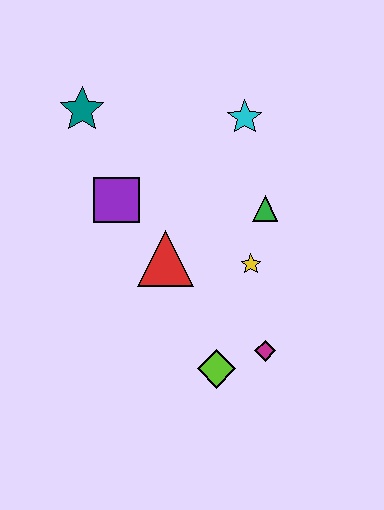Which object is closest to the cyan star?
The green triangle is closest to the cyan star.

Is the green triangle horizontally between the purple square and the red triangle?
No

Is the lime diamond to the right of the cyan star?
No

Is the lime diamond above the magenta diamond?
No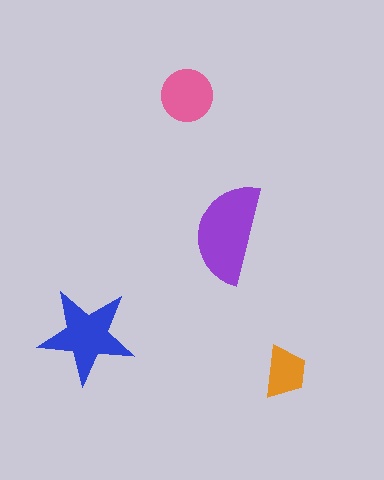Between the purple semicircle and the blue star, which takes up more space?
The purple semicircle.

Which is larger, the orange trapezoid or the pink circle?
The pink circle.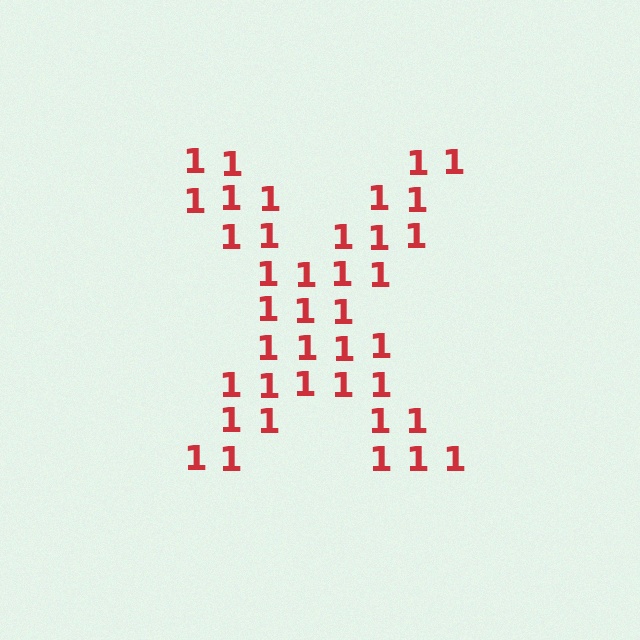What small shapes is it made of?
It is made of small digit 1's.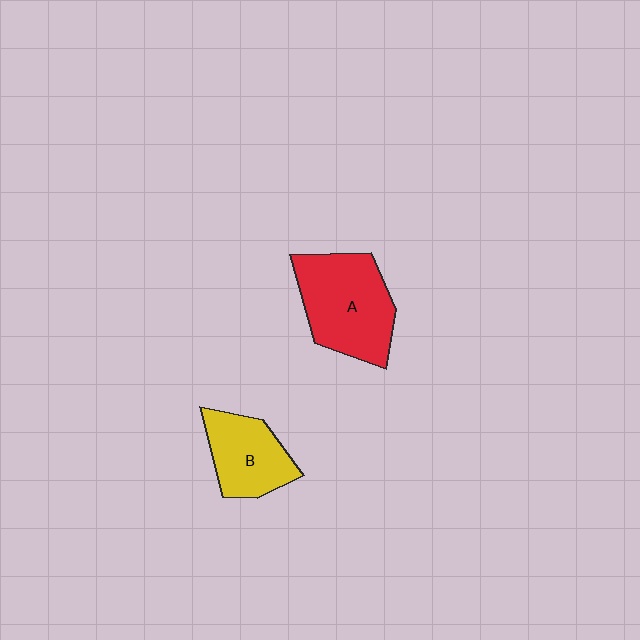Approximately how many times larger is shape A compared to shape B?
Approximately 1.5 times.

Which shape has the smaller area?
Shape B (yellow).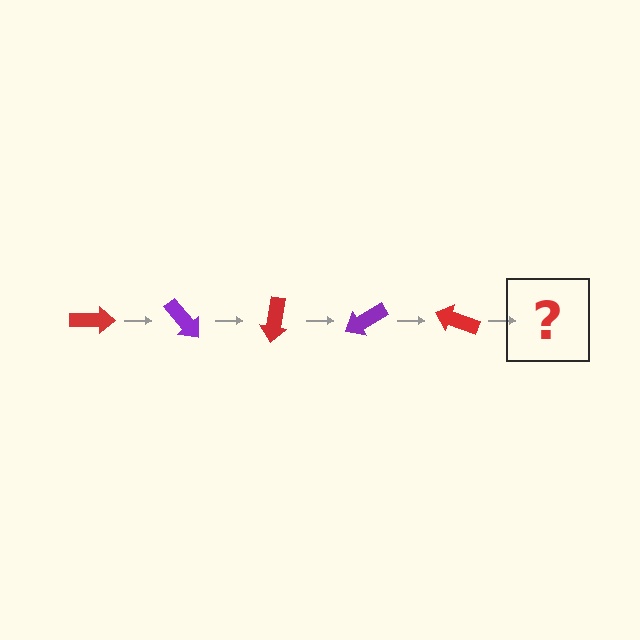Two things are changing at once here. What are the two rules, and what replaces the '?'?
The two rules are that it rotates 50 degrees each step and the color cycles through red and purple. The '?' should be a purple arrow, rotated 250 degrees from the start.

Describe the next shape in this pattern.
It should be a purple arrow, rotated 250 degrees from the start.